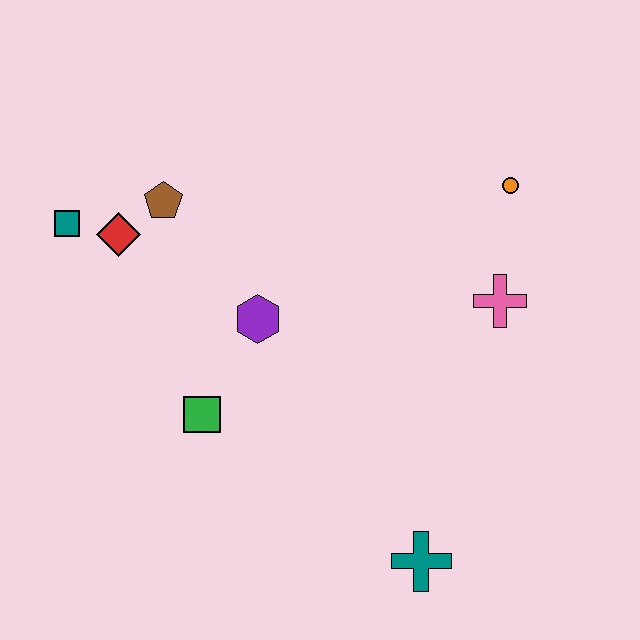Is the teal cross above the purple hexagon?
No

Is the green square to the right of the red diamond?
Yes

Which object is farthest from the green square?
The orange circle is farthest from the green square.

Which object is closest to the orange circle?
The pink cross is closest to the orange circle.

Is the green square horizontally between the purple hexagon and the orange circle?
No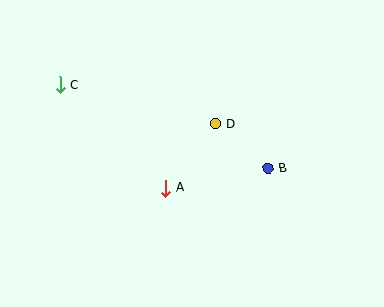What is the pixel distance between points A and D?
The distance between A and D is 81 pixels.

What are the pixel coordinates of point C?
Point C is at (60, 85).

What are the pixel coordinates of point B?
Point B is at (268, 168).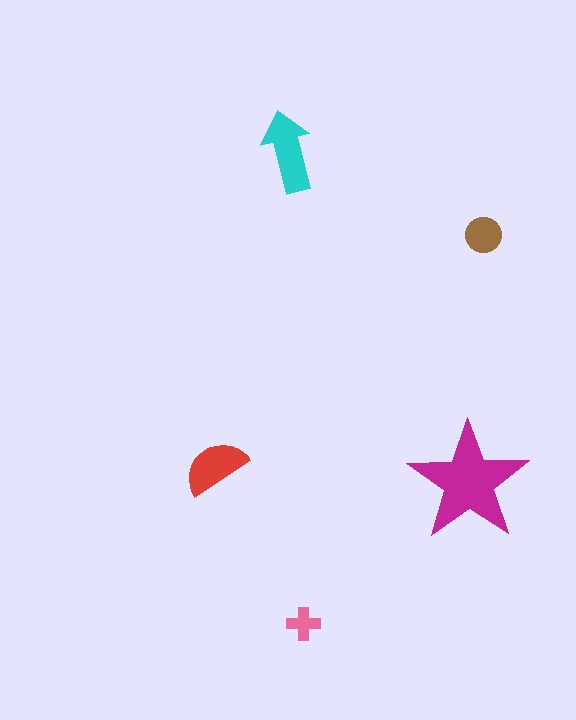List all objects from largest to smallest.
The magenta star, the cyan arrow, the red semicircle, the brown circle, the pink cross.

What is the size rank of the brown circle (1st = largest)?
4th.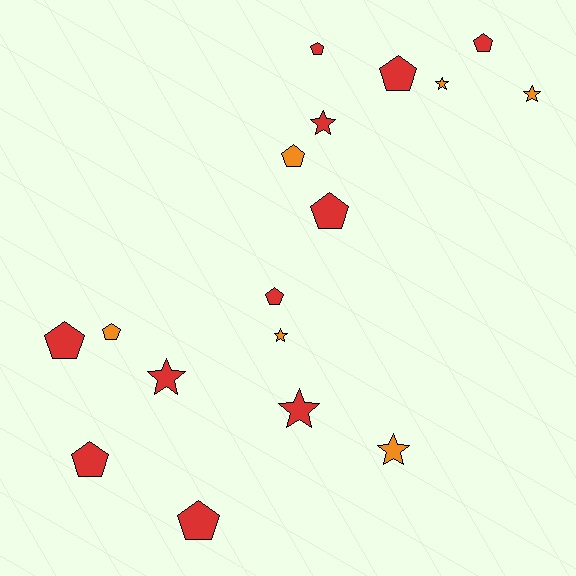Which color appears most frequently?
Red, with 11 objects.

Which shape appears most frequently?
Pentagon, with 10 objects.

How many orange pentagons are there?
There are 2 orange pentagons.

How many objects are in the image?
There are 17 objects.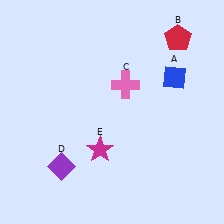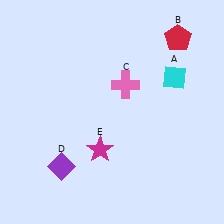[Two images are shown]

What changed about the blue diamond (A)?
In Image 1, A is blue. In Image 2, it changed to cyan.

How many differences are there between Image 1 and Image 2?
There is 1 difference between the two images.